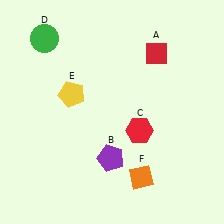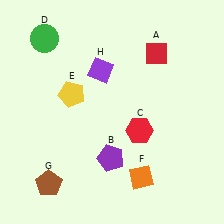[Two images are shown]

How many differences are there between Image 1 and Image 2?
There are 2 differences between the two images.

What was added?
A brown pentagon (G), a purple diamond (H) were added in Image 2.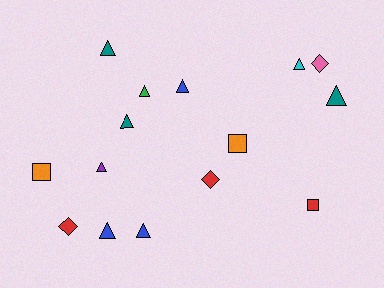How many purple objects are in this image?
There is 1 purple object.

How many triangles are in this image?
There are 9 triangles.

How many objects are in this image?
There are 15 objects.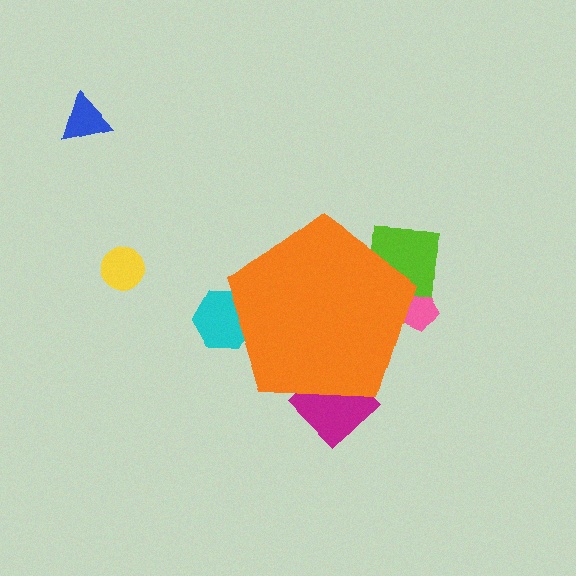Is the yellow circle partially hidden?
No, the yellow circle is fully visible.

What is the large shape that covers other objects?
An orange pentagon.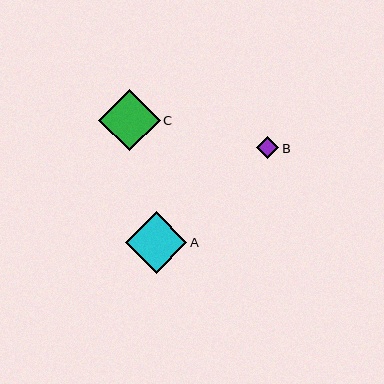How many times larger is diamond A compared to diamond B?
Diamond A is approximately 2.8 times the size of diamond B.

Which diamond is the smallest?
Diamond B is the smallest with a size of approximately 22 pixels.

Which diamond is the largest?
Diamond C is the largest with a size of approximately 62 pixels.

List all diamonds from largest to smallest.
From largest to smallest: C, A, B.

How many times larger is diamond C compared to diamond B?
Diamond C is approximately 2.8 times the size of diamond B.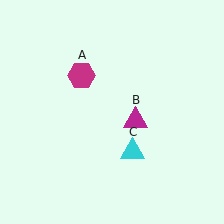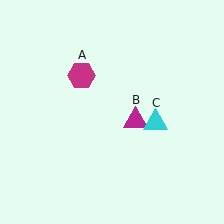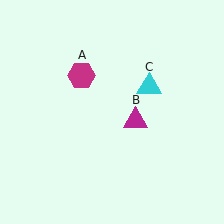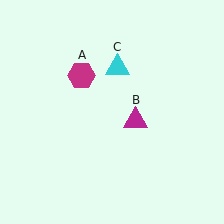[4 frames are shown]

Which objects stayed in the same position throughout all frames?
Magenta hexagon (object A) and magenta triangle (object B) remained stationary.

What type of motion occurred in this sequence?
The cyan triangle (object C) rotated counterclockwise around the center of the scene.